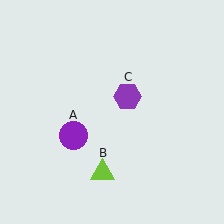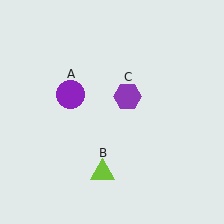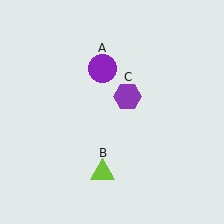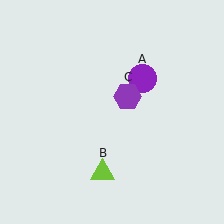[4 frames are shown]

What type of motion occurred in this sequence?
The purple circle (object A) rotated clockwise around the center of the scene.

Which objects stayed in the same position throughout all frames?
Lime triangle (object B) and purple hexagon (object C) remained stationary.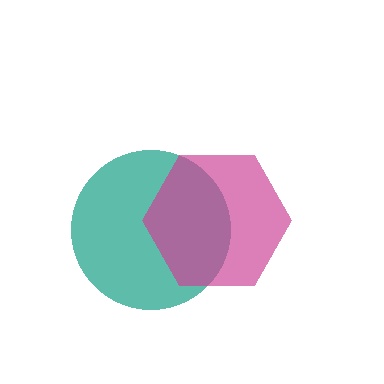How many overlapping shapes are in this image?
There are 2 overlapping shapes in the image.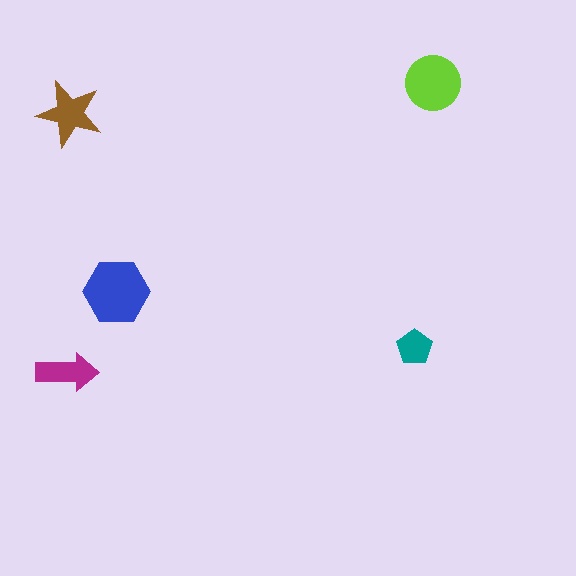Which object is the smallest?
The teal pentagon.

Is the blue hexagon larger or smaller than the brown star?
Larger.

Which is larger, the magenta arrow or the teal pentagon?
The magenta arrow.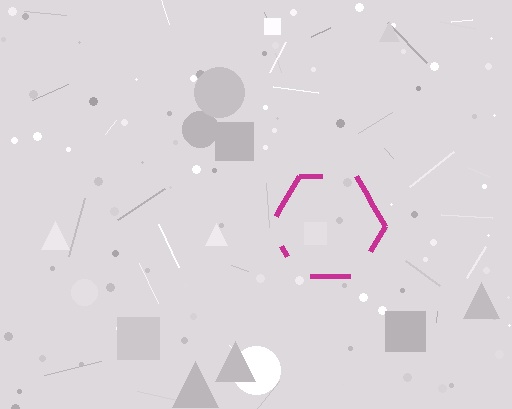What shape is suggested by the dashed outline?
The dashed outline suggests a hexagon.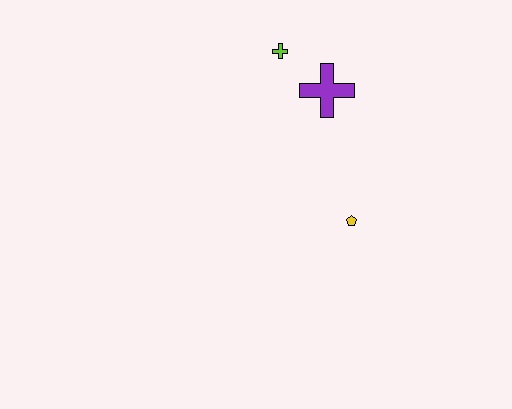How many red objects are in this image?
There are no red objects.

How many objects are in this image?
There are 3 objects.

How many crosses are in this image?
There are 2 crosses.